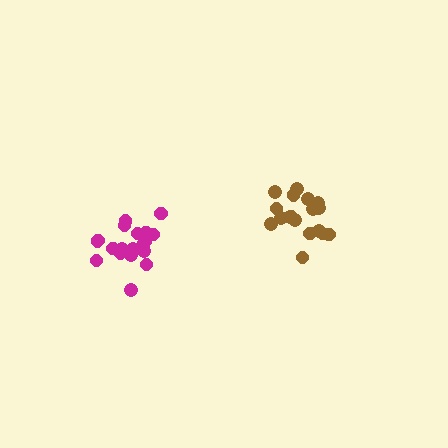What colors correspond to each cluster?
The clusters are colored: magenta, brown.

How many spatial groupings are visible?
There are 2 spatial groupings.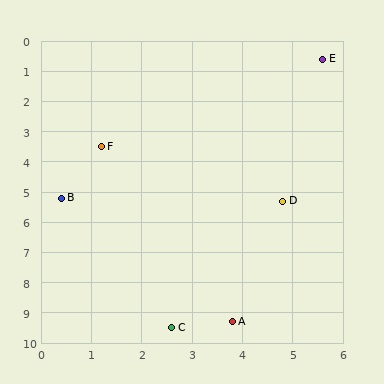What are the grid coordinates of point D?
Point D is at approximately (4.8, 5.3).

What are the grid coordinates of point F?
Point F is at approximately (1.2, 3.5).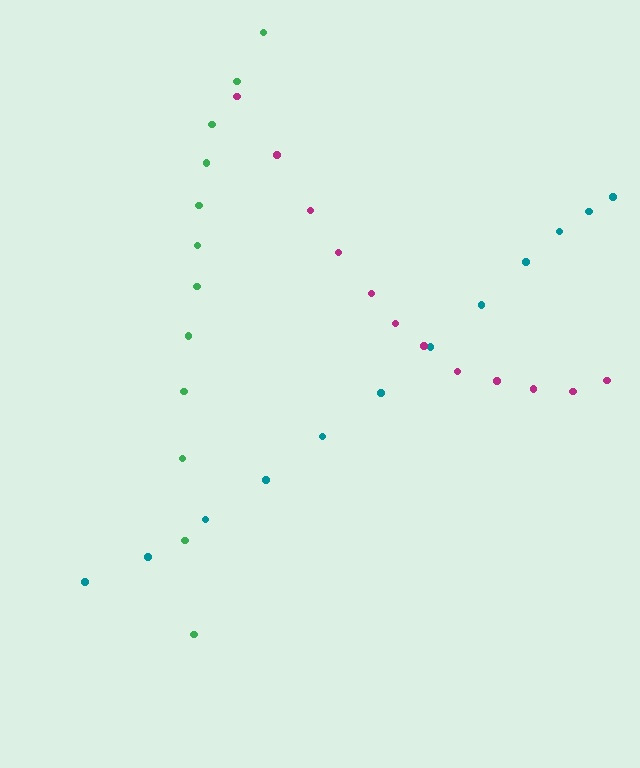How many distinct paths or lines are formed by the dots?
There are 3 distinct paths.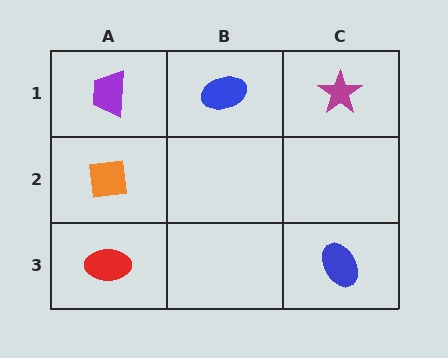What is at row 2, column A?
An orange square.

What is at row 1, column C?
A magenta star.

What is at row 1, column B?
A blue ellipse.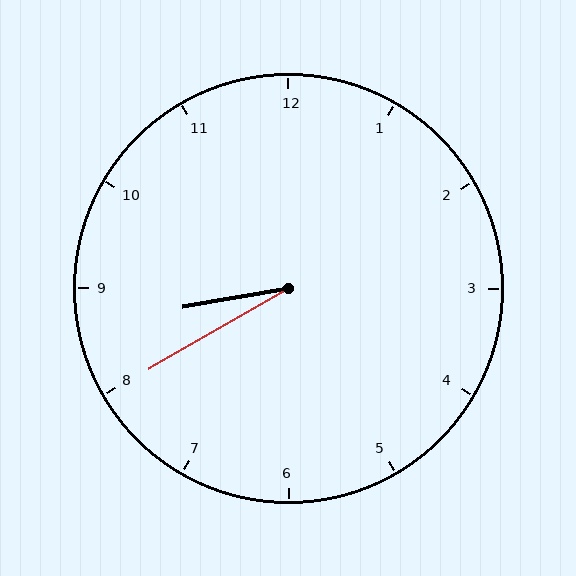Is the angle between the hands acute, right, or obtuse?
It is acute.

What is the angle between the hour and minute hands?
Approximately 20 degrees.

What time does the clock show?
8:40.